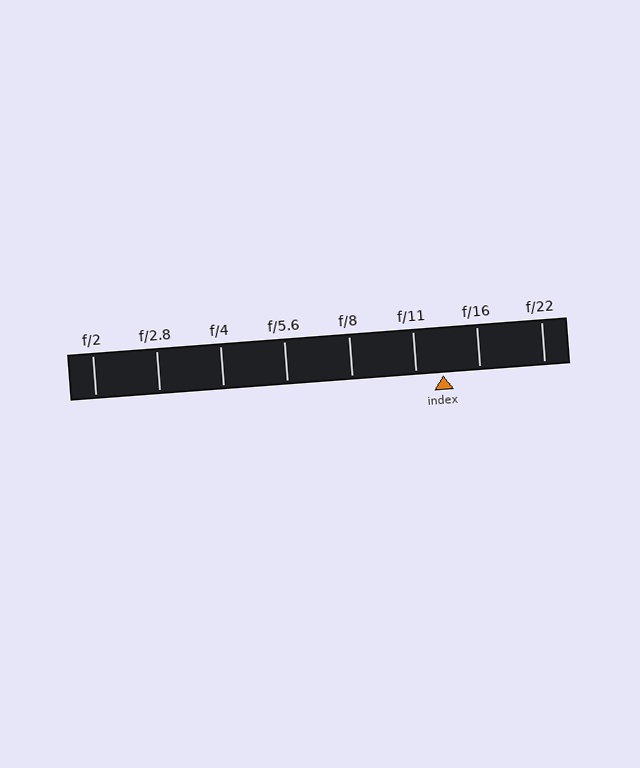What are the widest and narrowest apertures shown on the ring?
The widest aperture shown is f/2 and the narrowest is f/22.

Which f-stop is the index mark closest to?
The index mark is closest to f/11.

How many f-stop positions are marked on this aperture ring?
There are 8 f-stop positions marked.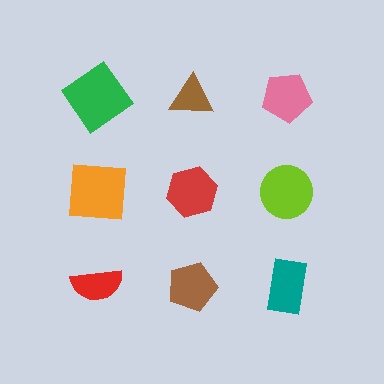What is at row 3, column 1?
A red semicircle.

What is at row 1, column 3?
A pink pentagon.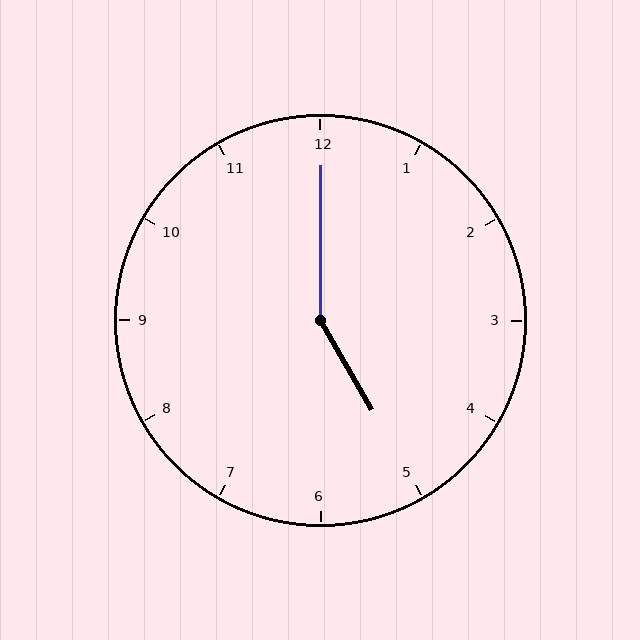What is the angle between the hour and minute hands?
Approximately 150 degrees.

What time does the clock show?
5:00.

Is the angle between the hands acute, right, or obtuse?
It is obtuse.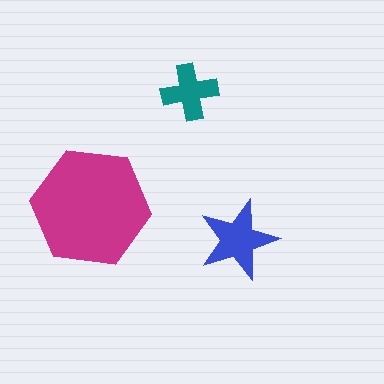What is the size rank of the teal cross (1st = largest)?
3rd.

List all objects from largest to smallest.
The magenta hexagon, the blue star, the teal cross.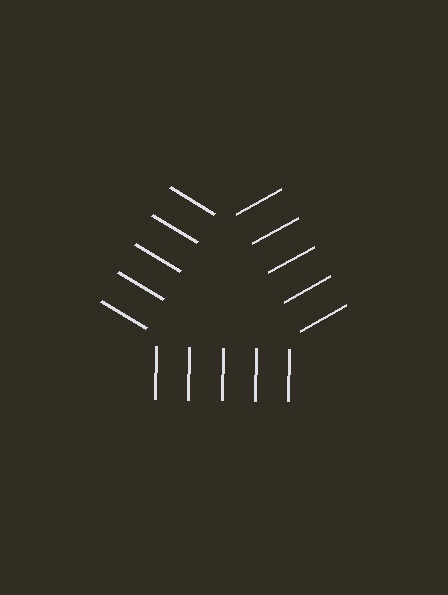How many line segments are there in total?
15 — 5 along each of the 3 edges.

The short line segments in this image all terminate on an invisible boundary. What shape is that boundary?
An illusory triangle — the line segments terminate on its edges but no continuous stroke is drawn.